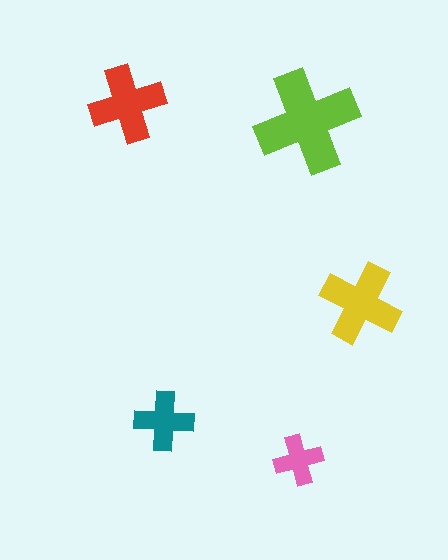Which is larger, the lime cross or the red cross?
The lime one.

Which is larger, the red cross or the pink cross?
The red one.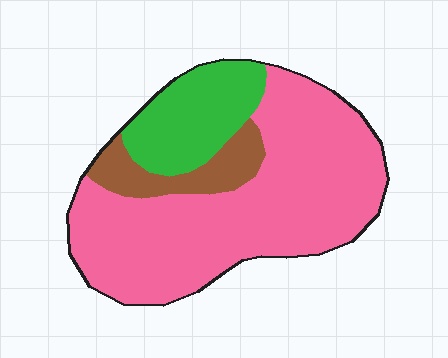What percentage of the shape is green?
Green takes up between a sixth and a third of the shape.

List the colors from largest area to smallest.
From largest to smallest: pink, green, brown.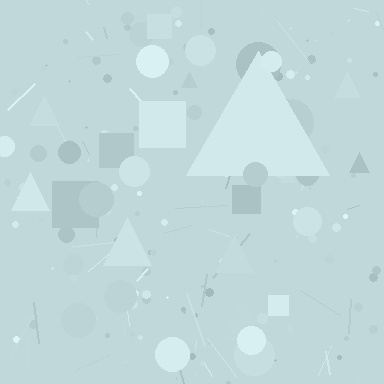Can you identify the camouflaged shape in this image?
The camouflaged shape is a triangle.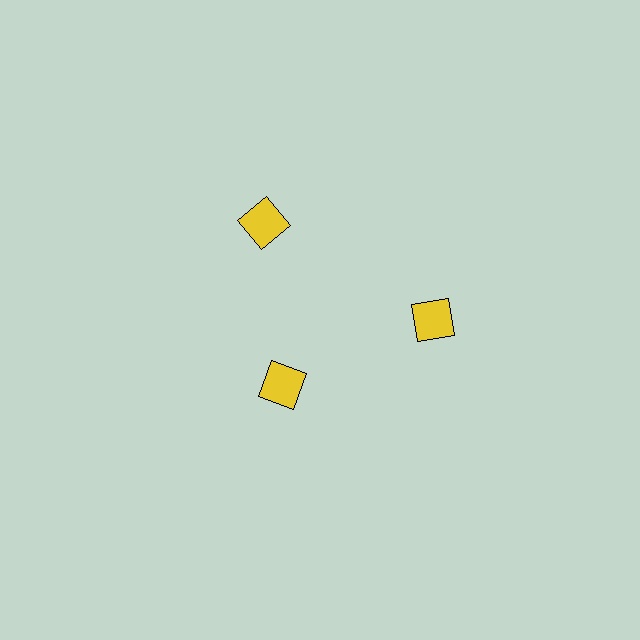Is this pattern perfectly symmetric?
No. The 3 yellow squares are arranged in a ring, but one element near the 7 o'clock position is pulled inward toward the center, breaking the 3-fold rotational symmetry.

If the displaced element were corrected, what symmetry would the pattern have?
It would have 3-fold rotational symmetry — the pattern would map onto itself every 120 degrees.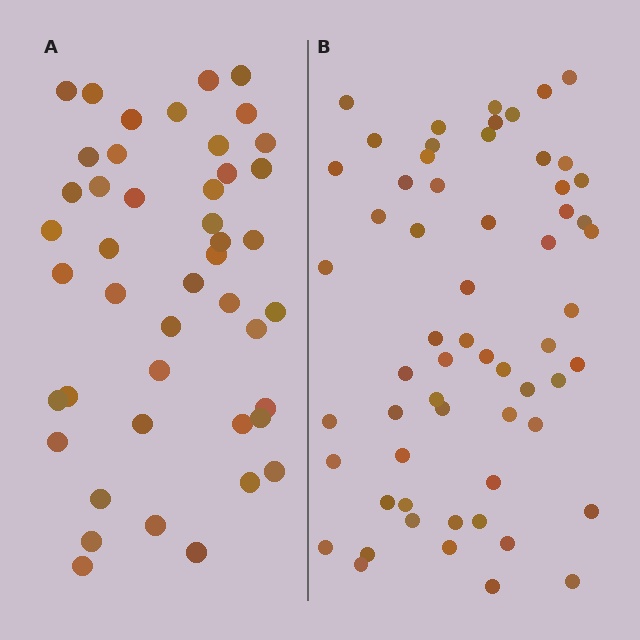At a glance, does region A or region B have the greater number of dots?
Region B (the right region) has more dots.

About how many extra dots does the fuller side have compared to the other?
Region B has approximately 15 more dots than region A.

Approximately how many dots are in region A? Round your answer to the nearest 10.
About 40 dots. (The exact count is 45, which rounds to 40.)